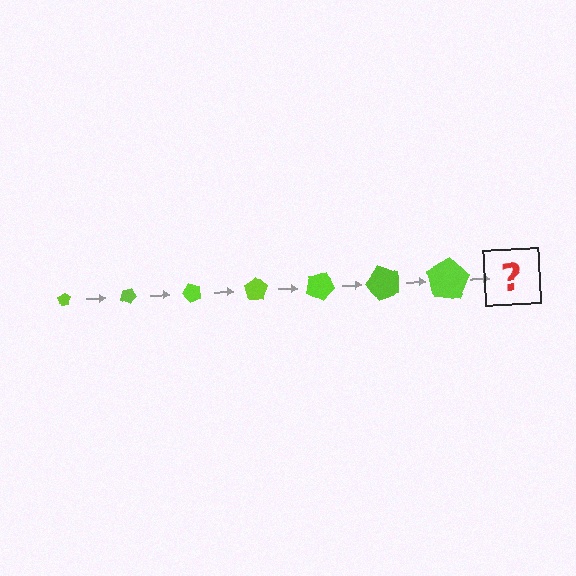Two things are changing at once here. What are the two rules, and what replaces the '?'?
The two rules are that the pentagon grows larger each step and it rotates 25 degrees each step. The '?' should be a pentagon, larger than the previous one and rotated 175 degrees from the start.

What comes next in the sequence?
The next element should be a pentagon, larger than the previous one and rotated 175 degrees from the start.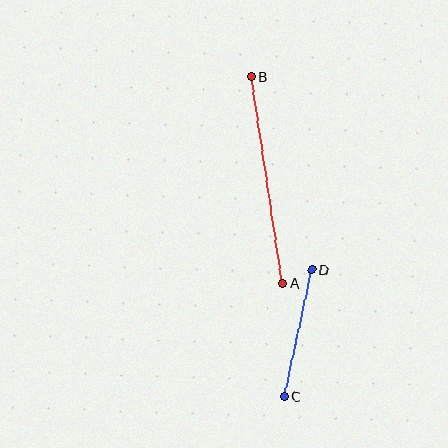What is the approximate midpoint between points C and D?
The midpoint is at approximately (298, 333) pixels.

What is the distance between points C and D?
The distance is approximately 130 pixels.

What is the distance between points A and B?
The distance is approximately 209 pixels.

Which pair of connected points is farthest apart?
Points A and B are farthest apart.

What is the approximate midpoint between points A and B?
The midpoint is at approximately (267, 180) pixels.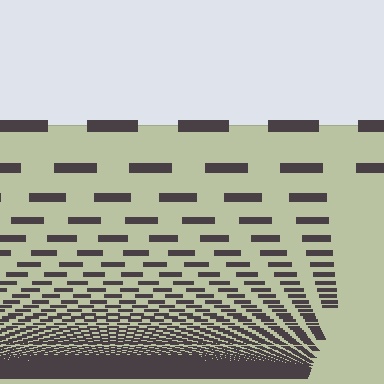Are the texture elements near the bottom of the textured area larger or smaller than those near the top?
Smaller. The gradient is inverted — elements near the bottom are smaller and denser.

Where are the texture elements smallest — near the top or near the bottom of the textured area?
Near the bottom.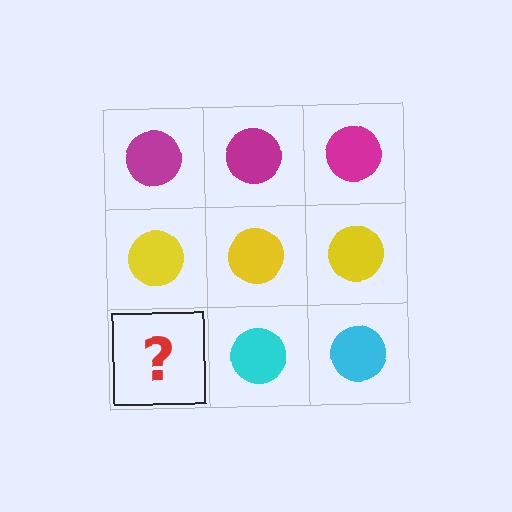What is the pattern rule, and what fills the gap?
The rule is that each row has a consistent color. The gap should be filled with a cyan circle.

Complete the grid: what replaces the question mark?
The question mark should be replaced with a cyan circle.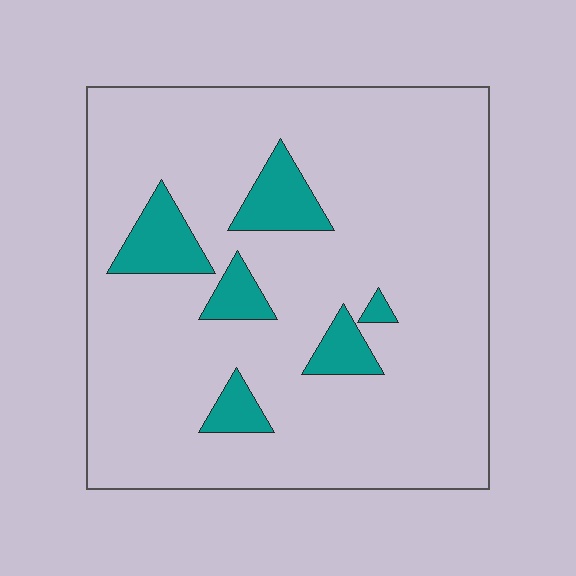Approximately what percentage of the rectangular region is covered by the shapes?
Approximately 10%.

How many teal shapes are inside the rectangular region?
6.